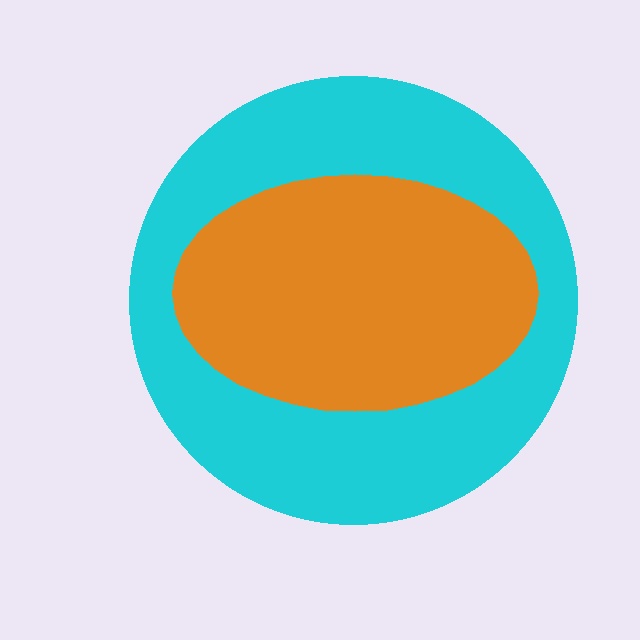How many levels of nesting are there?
2.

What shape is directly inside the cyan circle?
The orange ellipse.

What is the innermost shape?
The orange ellipse.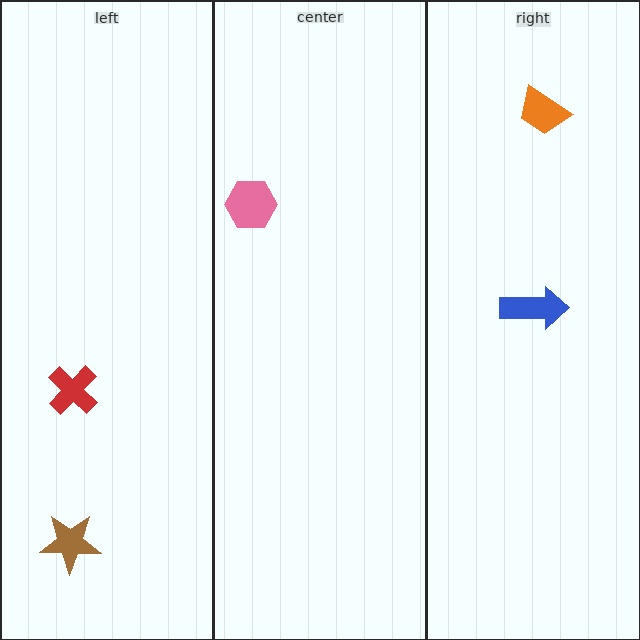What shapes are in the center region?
The pink hexagon.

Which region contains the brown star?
The left region.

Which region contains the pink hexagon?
The center region.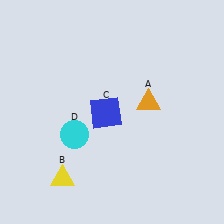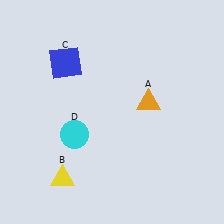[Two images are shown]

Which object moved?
The blue square (C) moved up.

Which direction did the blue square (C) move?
The blue square (C) moved up.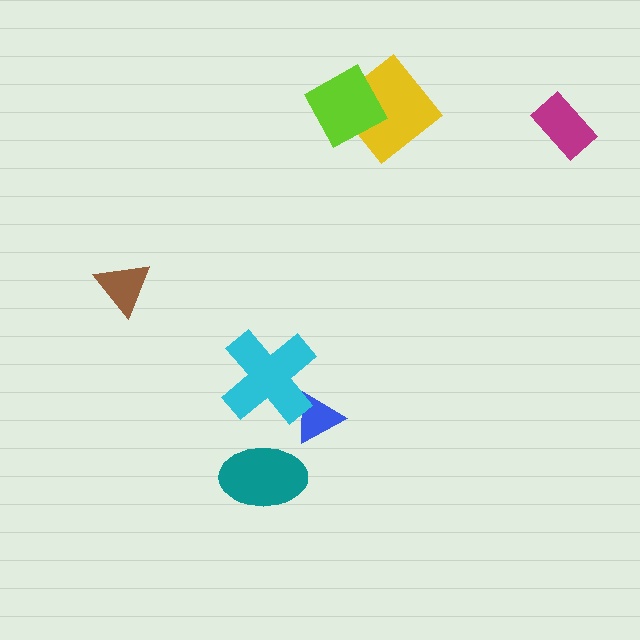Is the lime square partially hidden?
No, no other shape covers it.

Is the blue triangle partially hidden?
Yes, it is partially covered by another shape.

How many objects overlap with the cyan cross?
1 object overlaps with the cyan cross.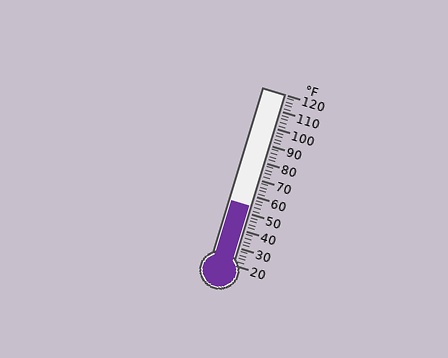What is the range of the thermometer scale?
The thermometer scale ranges from 20°F to 120°F.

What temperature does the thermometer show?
The thermometer shows approximately 54°F.